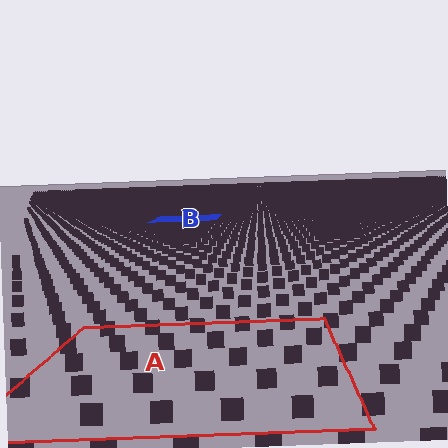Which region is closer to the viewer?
Region A is closer. The texture elements there are larger and more spread out.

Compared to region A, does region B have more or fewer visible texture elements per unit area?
Region B has more texture elements per unit area — they are packed more densely because it is farther away.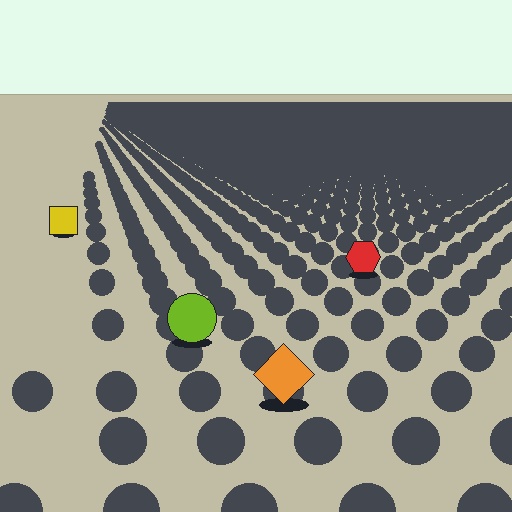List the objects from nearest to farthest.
From nearest to farthest: the orange diamond, the lime circle, the red hexagon, the yellow square.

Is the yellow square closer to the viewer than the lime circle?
No. The lime circle is closer — you can tell from the texture gradient: the ground texture is coarser near it.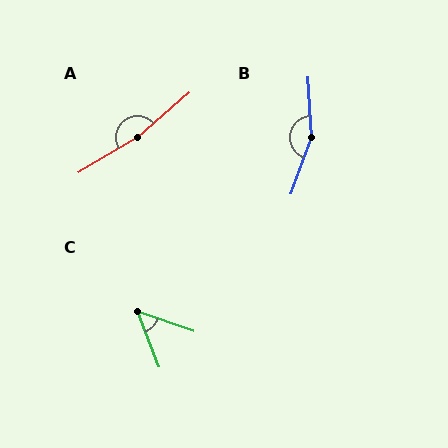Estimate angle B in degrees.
Approximately 156 degrees.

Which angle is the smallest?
C, at approximately 50 degrees.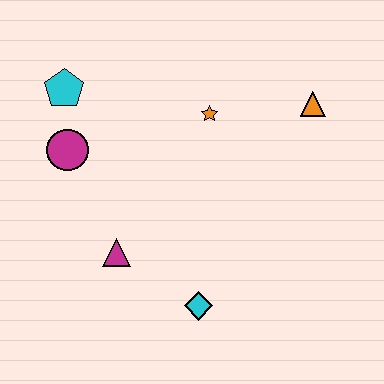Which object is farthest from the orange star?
The cyan diamond is farthest from the orange star.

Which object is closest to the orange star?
The orange triangle is closest to the orange star.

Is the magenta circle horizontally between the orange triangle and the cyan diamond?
No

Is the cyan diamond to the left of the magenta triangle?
No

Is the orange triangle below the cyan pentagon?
Yes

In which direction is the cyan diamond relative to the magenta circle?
The cyan diamond is below the magenta circle.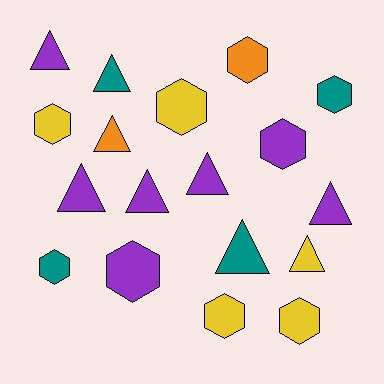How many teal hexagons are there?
There are 2 teal hexagons.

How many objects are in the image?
There are 18 objects.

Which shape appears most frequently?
Triangle, with 9 objects.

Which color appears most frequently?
Purple, with 7 objects.